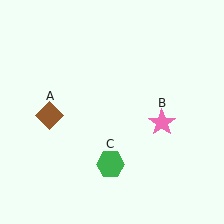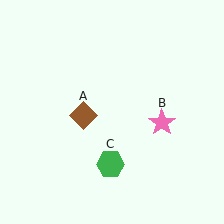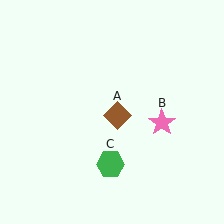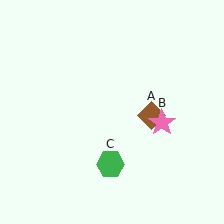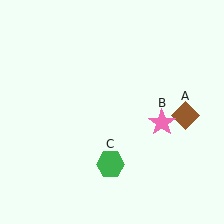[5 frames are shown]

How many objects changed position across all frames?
1 object changed position: brown diamond (object A).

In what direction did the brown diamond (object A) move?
The brown diamond (object A) moved right.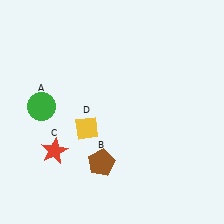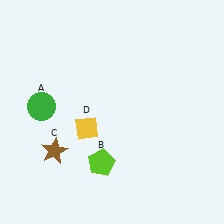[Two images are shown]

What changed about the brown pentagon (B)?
In Image 1, B is brown. In Image 2, it changed to lime.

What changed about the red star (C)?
In Image 1, C is red. In Image 2, it changed to brown.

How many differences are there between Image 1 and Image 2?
There are 2 differences between the two images.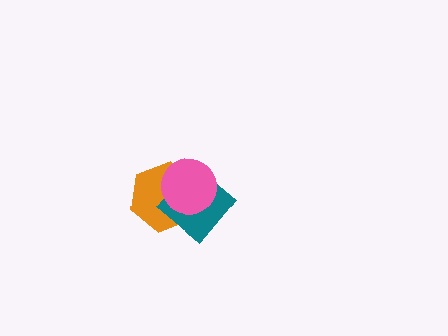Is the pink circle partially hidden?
No, no other shape covers it.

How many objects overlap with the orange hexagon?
2 objects overlap with the orange hexagon.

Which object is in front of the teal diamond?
The pink circle is in front of the teal diamond.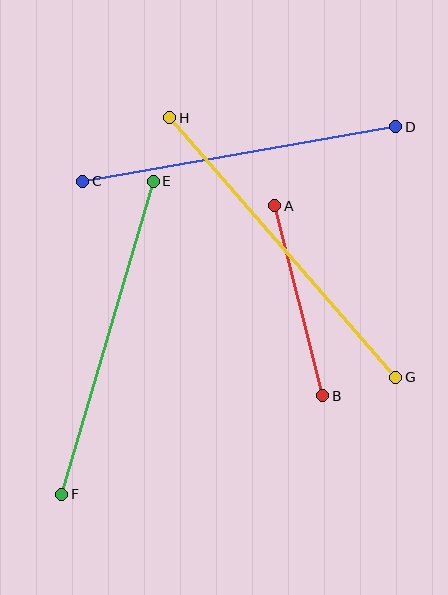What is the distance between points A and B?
The distance is approximately 196 pixels.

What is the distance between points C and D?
The distance is approximately 318 pixels.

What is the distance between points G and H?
The distance is approximately 344 pixels.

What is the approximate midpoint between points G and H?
The midpoint is at approximately (283, 248) pixels.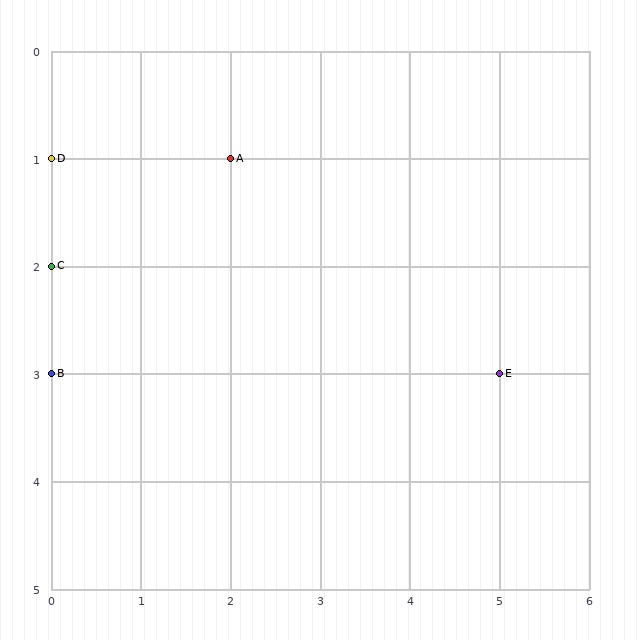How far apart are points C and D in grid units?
Points C and D are 1 row apart.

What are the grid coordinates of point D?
Point D is at grid coordinates (0, 1).